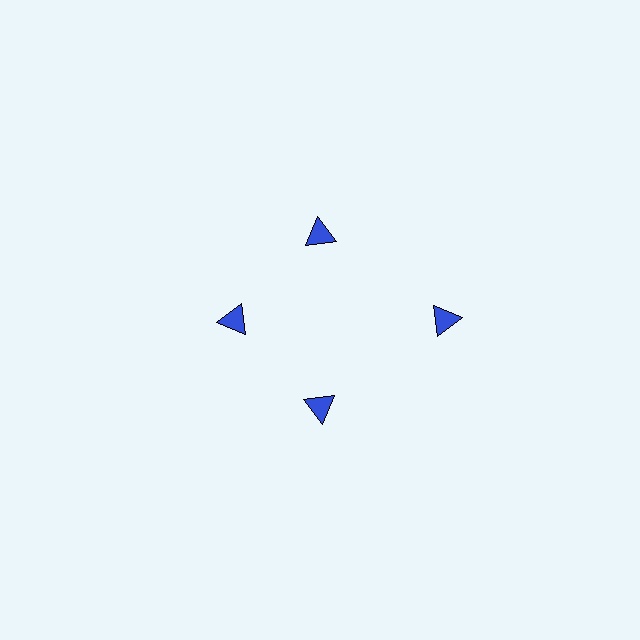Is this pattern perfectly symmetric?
No. The 4 blue triangles are arranged in a ring, but one element near the 3 o'clock position is pushed outward from the center, breaking the 4-fold rotational symmetry.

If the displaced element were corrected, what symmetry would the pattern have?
It would have 4-fold rotational symmetry — the pattern would map onto itself every 90 degrees.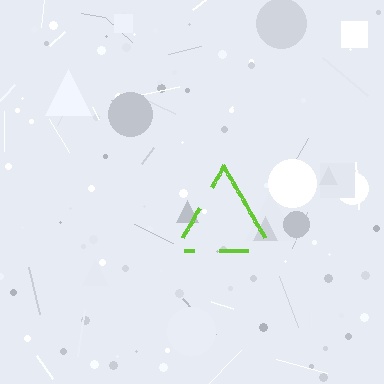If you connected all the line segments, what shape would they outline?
They would outline a triangle.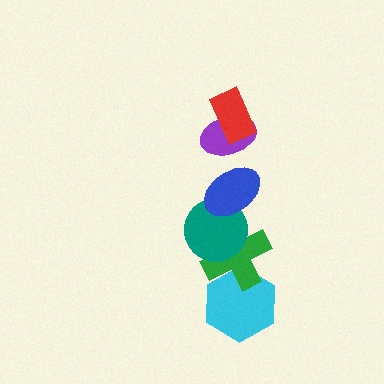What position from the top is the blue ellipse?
The blue ellipse is 3rd from the top.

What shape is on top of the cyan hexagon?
The green cross is on top of the cyan hexagon.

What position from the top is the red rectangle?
The red rectangle is 1st from the top.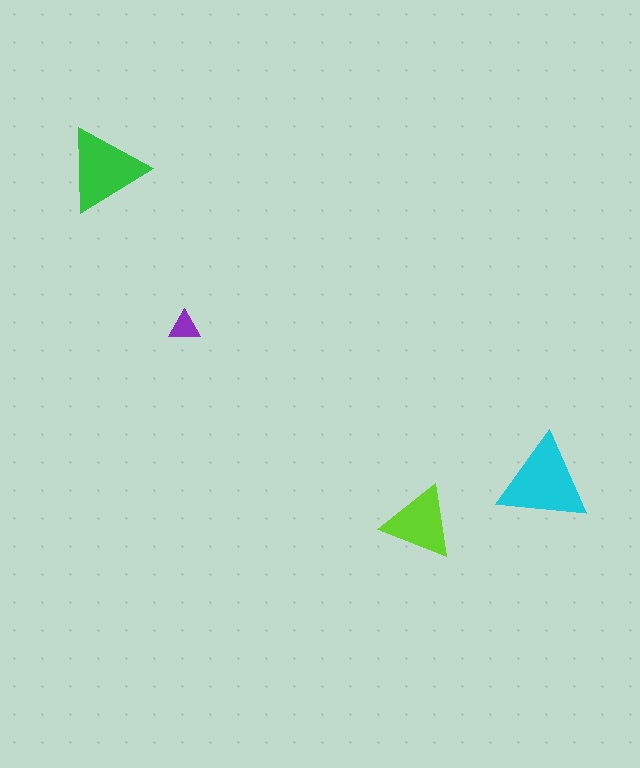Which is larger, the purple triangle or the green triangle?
The green one.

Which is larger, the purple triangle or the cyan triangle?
The cyan one.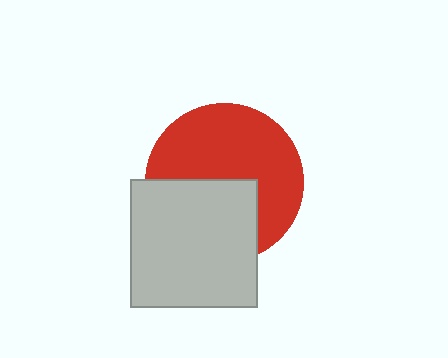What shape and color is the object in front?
The object in front is a light gray square.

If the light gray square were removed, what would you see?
You would see the complete red circle.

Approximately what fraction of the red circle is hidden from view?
Roughly 40% of the red circle is hidden behind the light gray square.